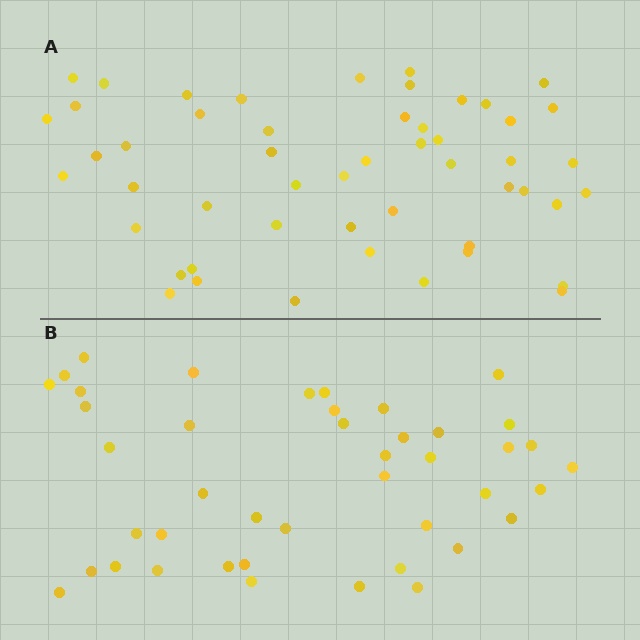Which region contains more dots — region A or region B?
Region A (the top region) has more dots.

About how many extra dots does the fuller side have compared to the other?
Region A has roughly 8 or so more dots than region B.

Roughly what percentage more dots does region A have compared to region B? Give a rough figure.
About 20% more.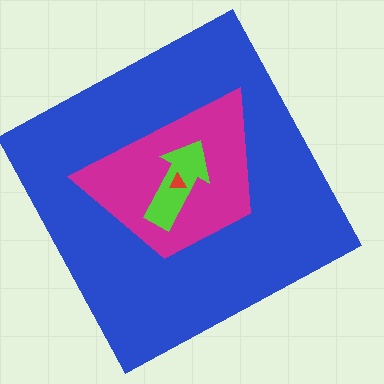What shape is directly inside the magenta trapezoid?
The lime arrow.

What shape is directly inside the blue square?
The magenta trapezoid.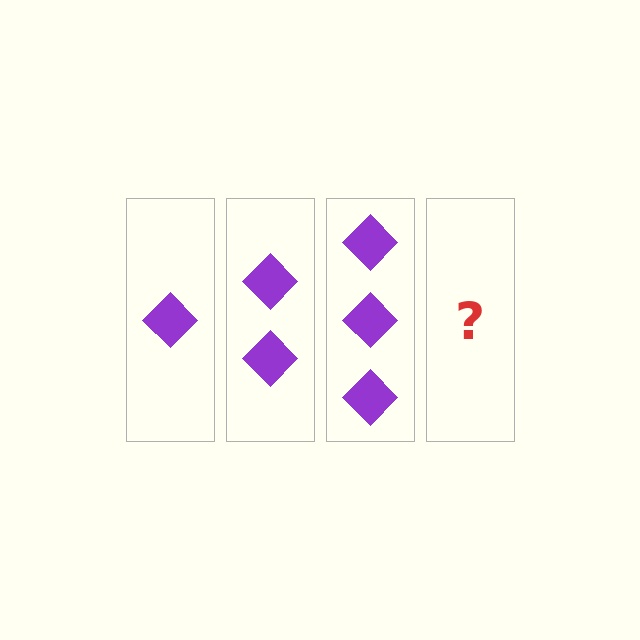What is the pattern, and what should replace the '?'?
The pattern is that each step adds one more diamond. The '?' should be 4 diamonds.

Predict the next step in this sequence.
The next step is 4 diamonds.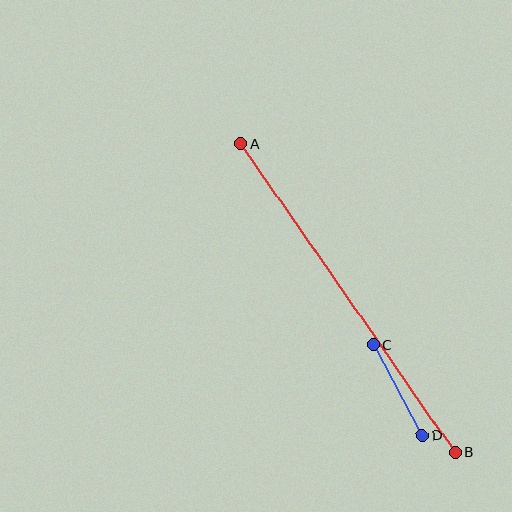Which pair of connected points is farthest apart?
Points A and B are farthest apart.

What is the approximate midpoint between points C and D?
The midpoint is at approximately (397, 390) pixels.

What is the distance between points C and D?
The distance is approximately 103 pixels.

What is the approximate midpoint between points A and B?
The midpoint is at approximately (348, 298) pixels.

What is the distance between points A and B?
The distance is approximately 376 pixels.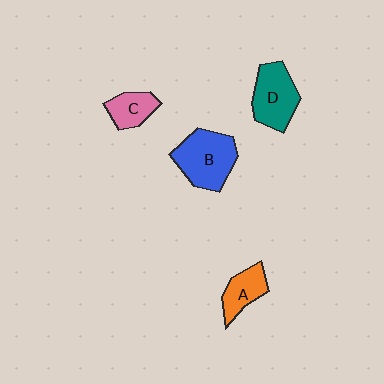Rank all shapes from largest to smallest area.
From largest to smallest: B (blue), D (teal), A (orange), C (pink).